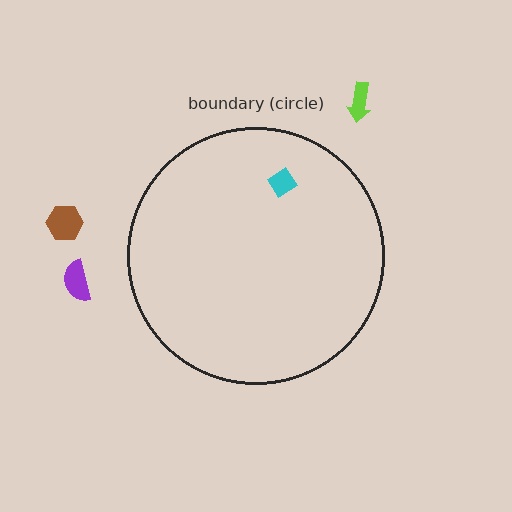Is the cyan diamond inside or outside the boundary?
Inside.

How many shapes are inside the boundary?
1 inside, 3 outside.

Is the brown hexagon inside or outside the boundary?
Outside.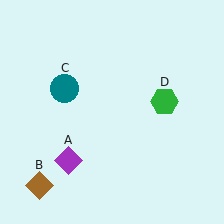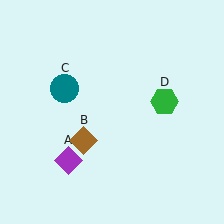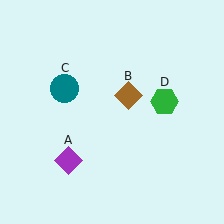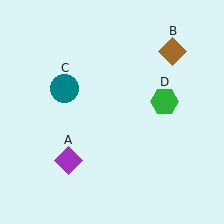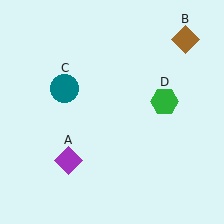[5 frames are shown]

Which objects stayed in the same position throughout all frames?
Purple diamond (object A) and teal circle (object C) and green hexagon (object D) remained stationary.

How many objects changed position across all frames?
1 object changed position: brown diamond (object B).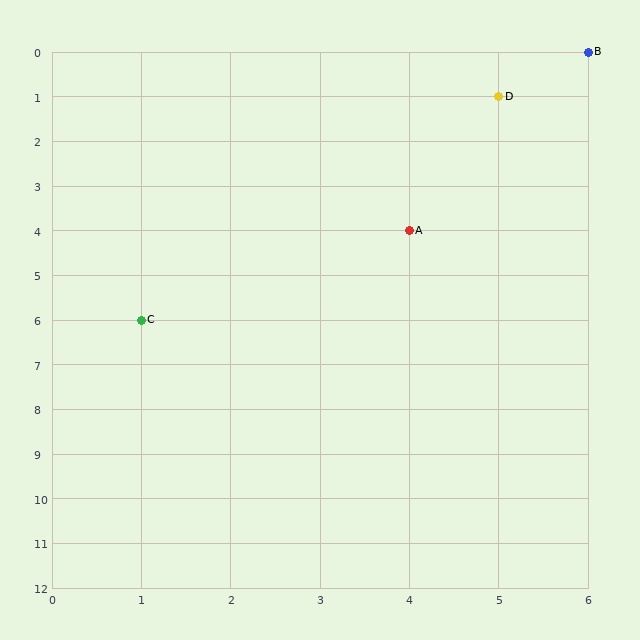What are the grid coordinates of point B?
Point B is at grid coordinates (6, 0).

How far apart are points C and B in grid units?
Points C and B are 5 columns and 6 rows apart (about 7.8 grid units diagonally).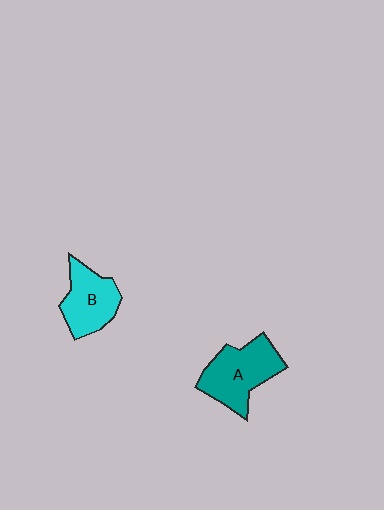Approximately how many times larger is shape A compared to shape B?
Approximately 1.3 times.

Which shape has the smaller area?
Shape B (cyan).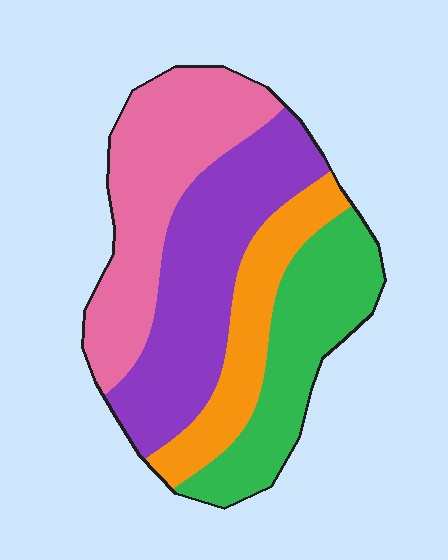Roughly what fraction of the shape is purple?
Purple covers 31% of the shape.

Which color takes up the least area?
Orange, at roughly 15%.